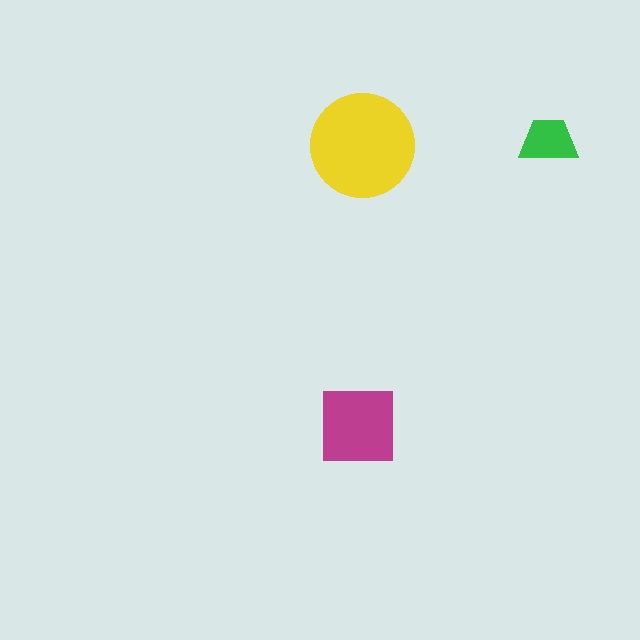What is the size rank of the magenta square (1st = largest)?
2nd.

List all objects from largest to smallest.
The yellow circle, the magenta square, the green trapezoid.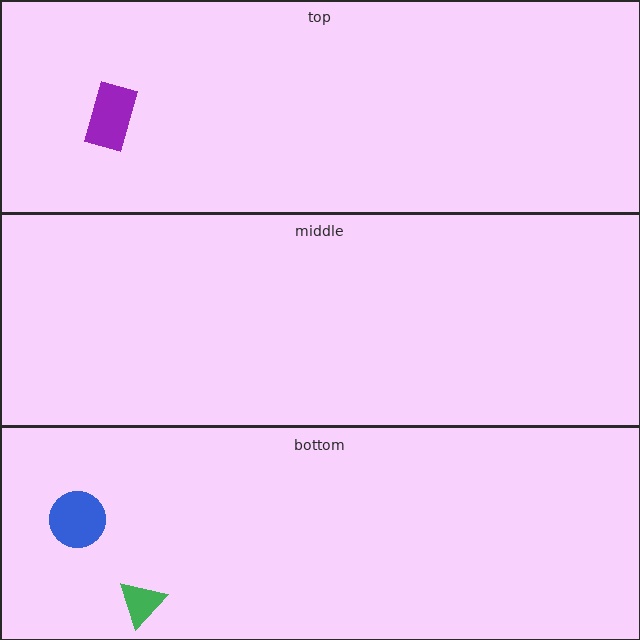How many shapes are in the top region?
1.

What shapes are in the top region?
The purple rectangle.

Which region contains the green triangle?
The bottom region.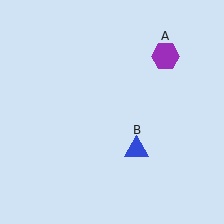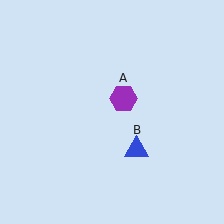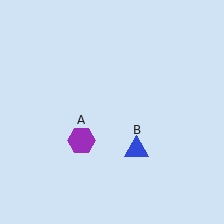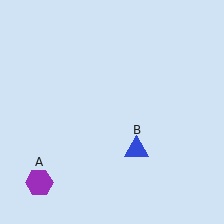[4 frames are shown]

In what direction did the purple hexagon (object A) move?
The purple hexagon (object A) moved down and to the left.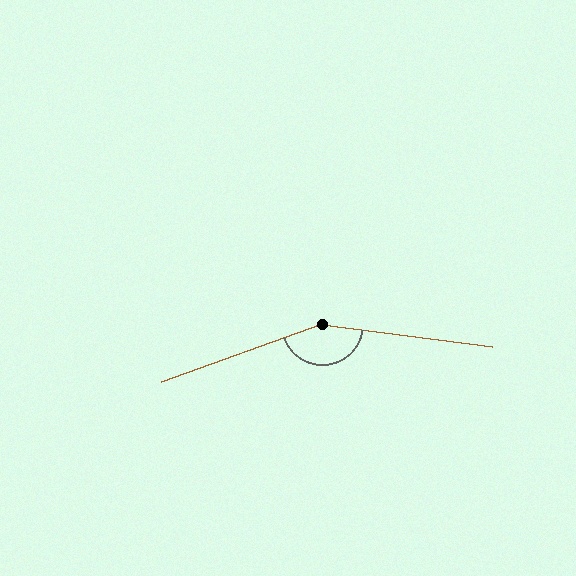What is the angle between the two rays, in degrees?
Approximately 153 degrees.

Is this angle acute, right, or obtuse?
It is obtuse.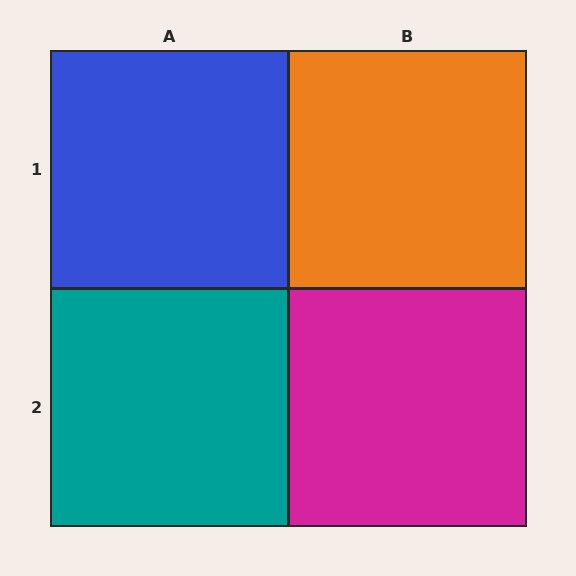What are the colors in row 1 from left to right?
Blue, orange.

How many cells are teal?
1 cell is teal.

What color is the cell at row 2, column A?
Teal.